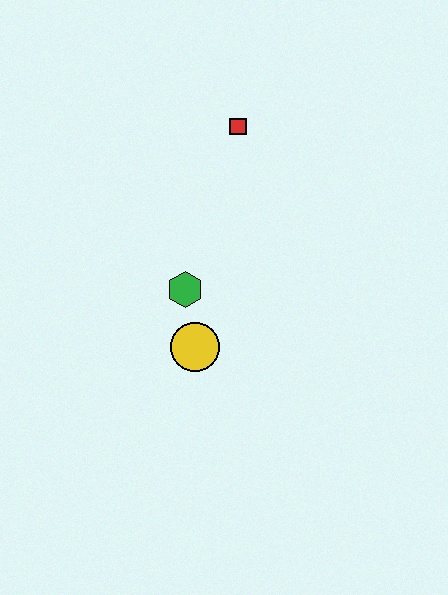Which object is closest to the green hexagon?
The yellow circle is closest to the green hexagon.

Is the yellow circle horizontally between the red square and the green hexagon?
Yes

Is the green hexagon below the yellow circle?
No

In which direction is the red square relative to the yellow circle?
The red square is above the yellow circle.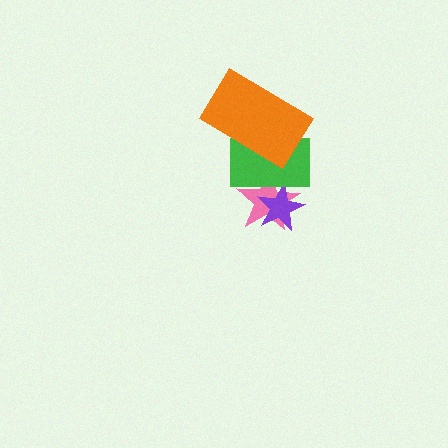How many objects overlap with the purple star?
2 objects overlap with the purple star.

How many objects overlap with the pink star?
2 objects overlap with the pink star.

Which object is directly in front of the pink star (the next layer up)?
The purple star is directly in front of the pink star.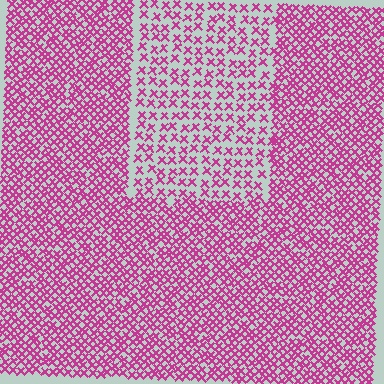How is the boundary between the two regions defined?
The boundary is defined by a change in element density (approximately 1.9x ratio). All elements are the same color, size, and shape.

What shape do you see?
I see a rectangle.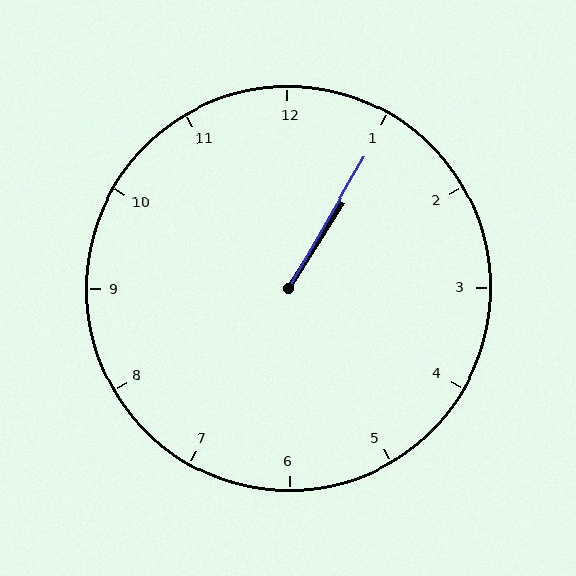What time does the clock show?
1:05.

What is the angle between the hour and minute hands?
Approximately 2 degrees.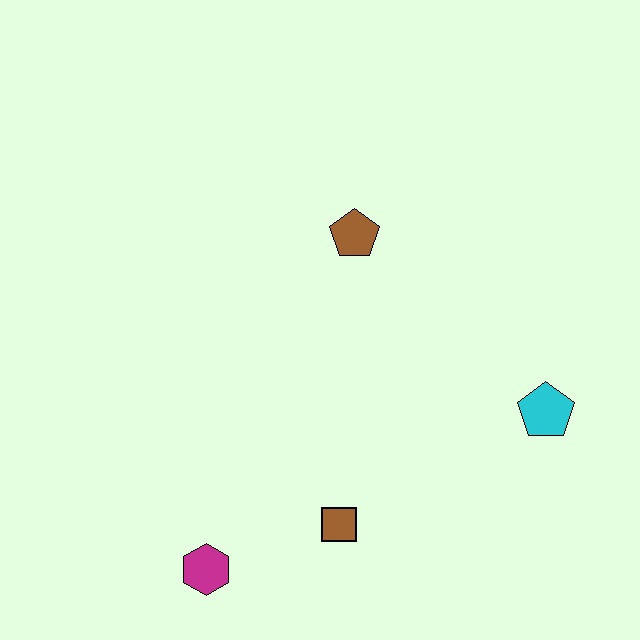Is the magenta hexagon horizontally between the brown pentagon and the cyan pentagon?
No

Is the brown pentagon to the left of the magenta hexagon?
No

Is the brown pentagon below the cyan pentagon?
No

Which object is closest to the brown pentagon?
The cyan pentagon is closest to the brown pentagon.